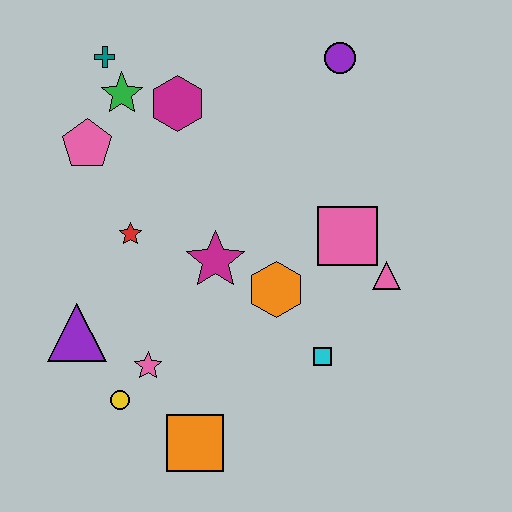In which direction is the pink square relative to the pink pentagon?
The pink square is to the right of the pink pentagon.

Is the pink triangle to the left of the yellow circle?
No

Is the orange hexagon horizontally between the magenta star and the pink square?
Yes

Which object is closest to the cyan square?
The orange hexagon is closest to the cyan square.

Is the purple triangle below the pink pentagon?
Yes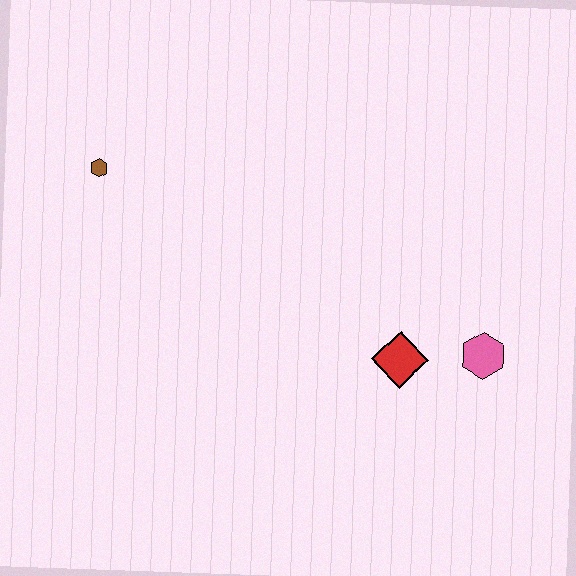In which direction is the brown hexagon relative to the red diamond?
The brown hexagon is to the left of the red diamond.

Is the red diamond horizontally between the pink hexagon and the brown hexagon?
Yes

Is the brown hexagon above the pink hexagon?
Yes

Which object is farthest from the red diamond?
The brown hexagon is farthest from the red diamond.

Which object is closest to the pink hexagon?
The red diamond is closest to the pink hexagon.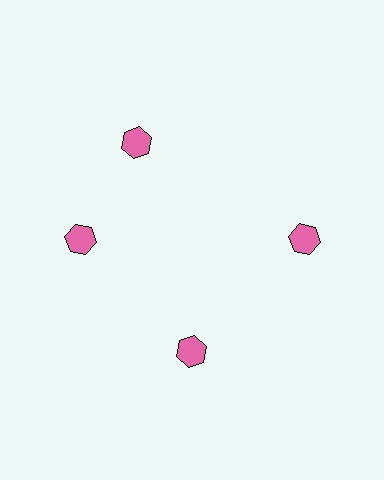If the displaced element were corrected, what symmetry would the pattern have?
It would have 4-fold rotational symmetry — the pattern would map onto itself every 90 degrees.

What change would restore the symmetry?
The symmetry would be restored by rotating it back into even spacing with its neighbors so that all 4 hexagons sit at equal angles and equal distance from the center.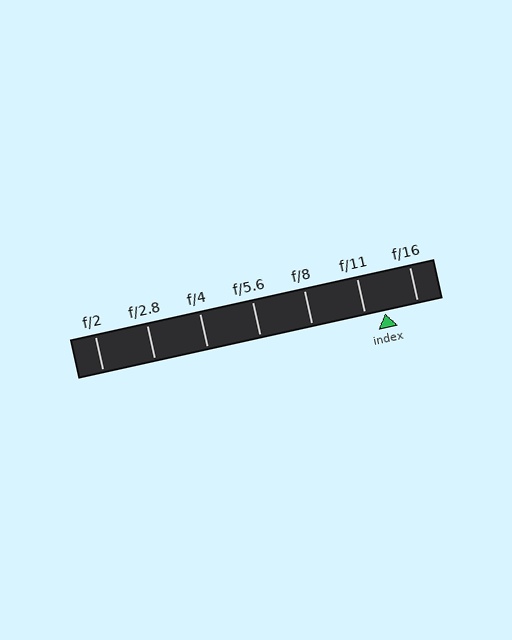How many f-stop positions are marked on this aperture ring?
There are 7 f-stop positions marked.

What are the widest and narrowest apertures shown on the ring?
The widest aperture shown is f/2 and the narrowest is f/16.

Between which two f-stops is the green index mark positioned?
The index mark is between f/11 and f/16.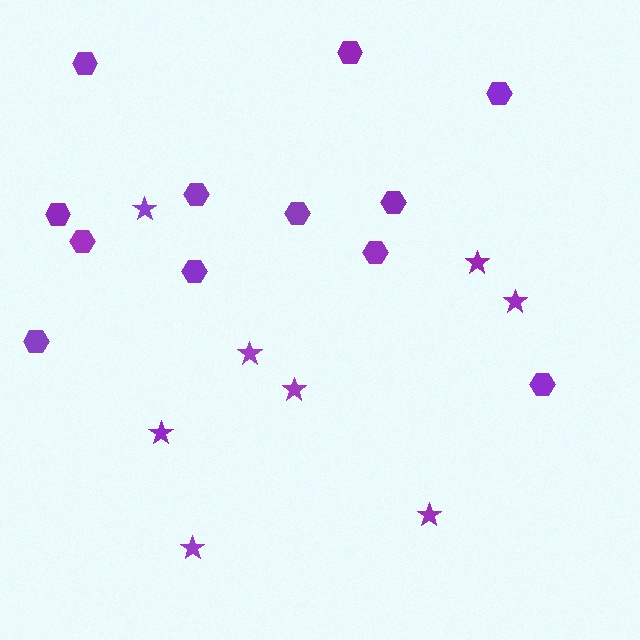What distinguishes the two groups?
There are 2 groups: one group of hexagons (12) and one group of stars (8).